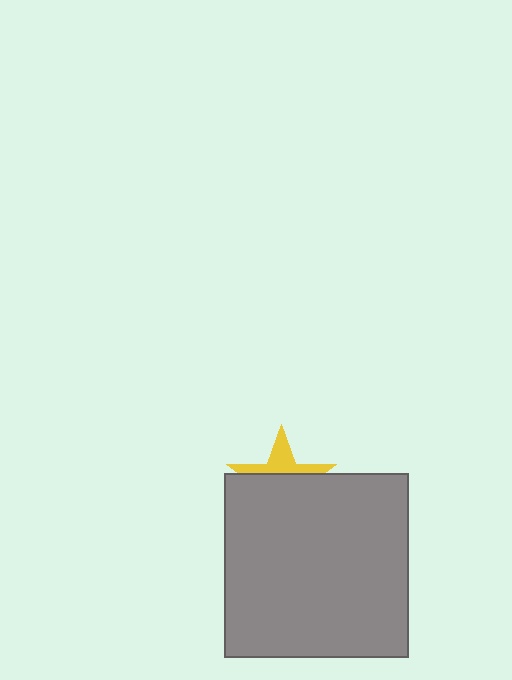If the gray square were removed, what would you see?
You would see the complete yellow star.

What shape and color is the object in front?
The object in front is a gray square.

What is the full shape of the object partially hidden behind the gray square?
The partially hidden object is a yellow star.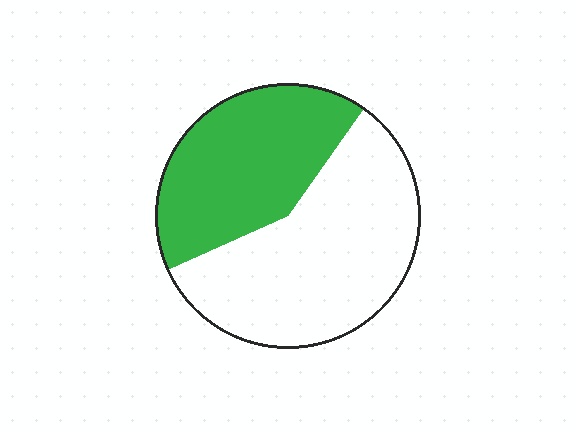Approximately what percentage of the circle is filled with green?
Approximately 40%.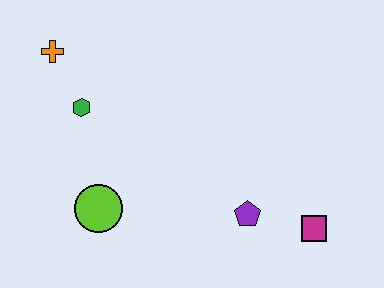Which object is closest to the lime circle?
The green hexagon is closest to the lime circle.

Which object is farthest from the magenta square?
The orange cross is farthest from the magenta square.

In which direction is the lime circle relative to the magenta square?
The lime circle is to the left of the magenta square.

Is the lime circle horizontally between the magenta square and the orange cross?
Yes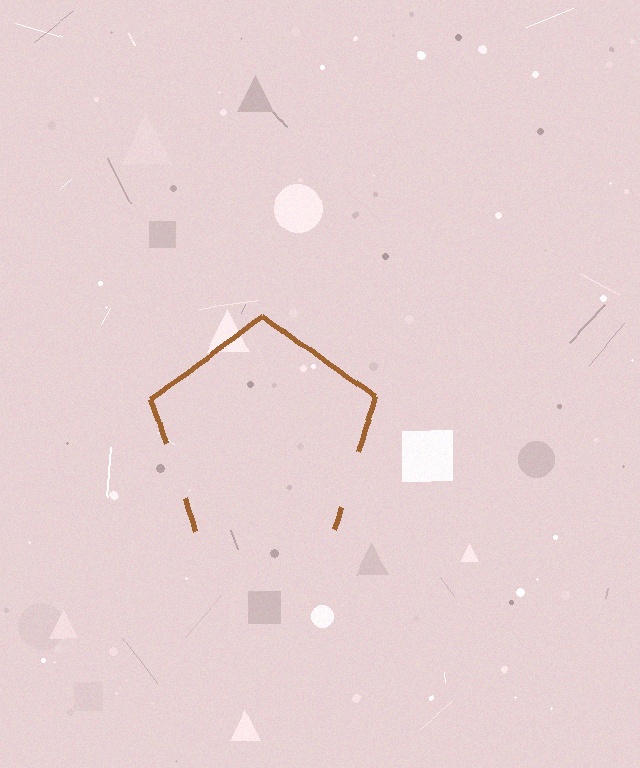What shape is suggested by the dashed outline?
The dashed outline suggests a pentagon.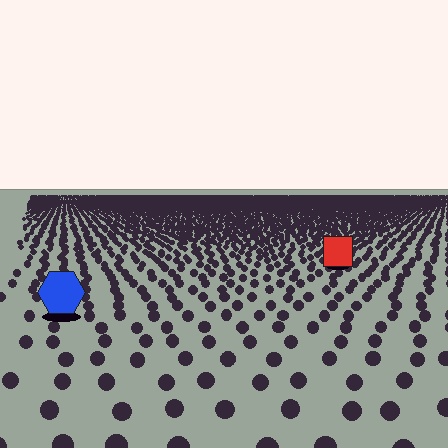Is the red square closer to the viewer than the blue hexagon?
No. The blue hexagon is closer — you can tell from the texture gradient: the ground texture is coarser near it.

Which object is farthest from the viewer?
The red square is farthest from the viewer. It appears smaller and the ground texture around it is denser.